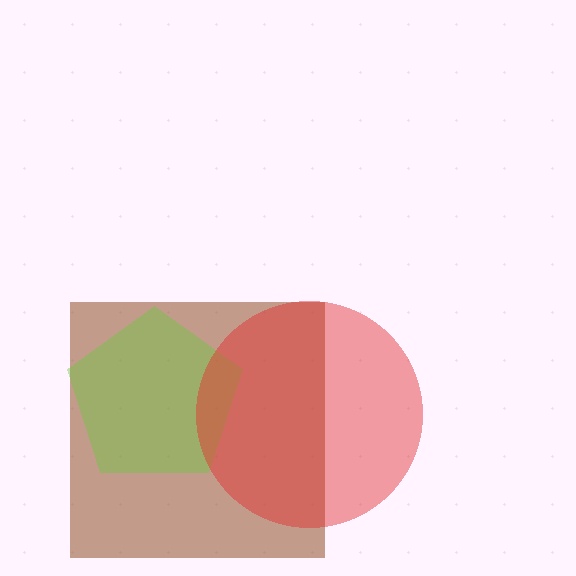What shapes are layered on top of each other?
The layered shapes are: a brown square, a lime pentagon, a red circle.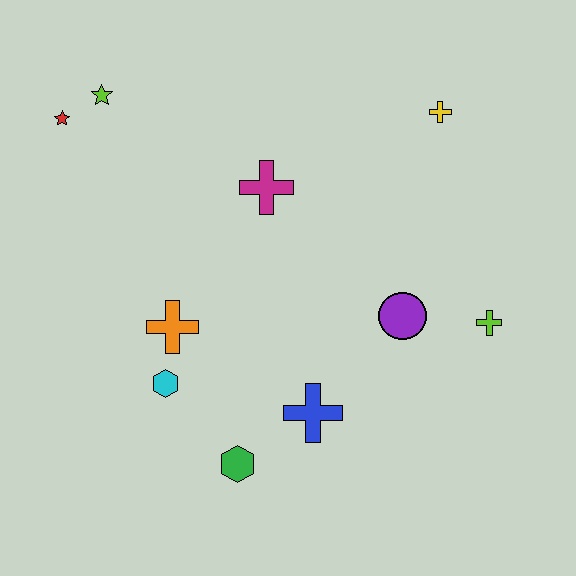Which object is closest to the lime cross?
The purple circle is closest to the lime cross.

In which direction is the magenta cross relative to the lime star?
The magenta cross is to the right of the lime star.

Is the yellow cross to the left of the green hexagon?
No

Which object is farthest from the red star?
The lime cross is farthest from the red star.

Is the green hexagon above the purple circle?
No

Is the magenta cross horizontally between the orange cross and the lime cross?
Yes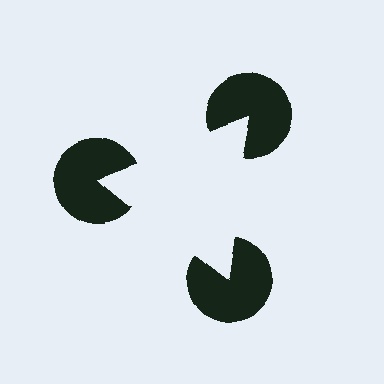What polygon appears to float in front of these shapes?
An illusory triangle — its edges are inferred from the aligned wedge cuts in the pac-man discs, not physically drawn.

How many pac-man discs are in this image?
There are 3 — one at each vertex of the illusory triangle.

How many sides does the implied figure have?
3 sides.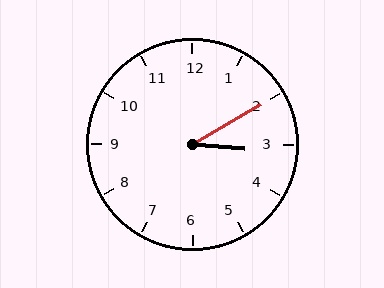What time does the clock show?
3:10.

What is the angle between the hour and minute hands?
Approximately 35 degrees.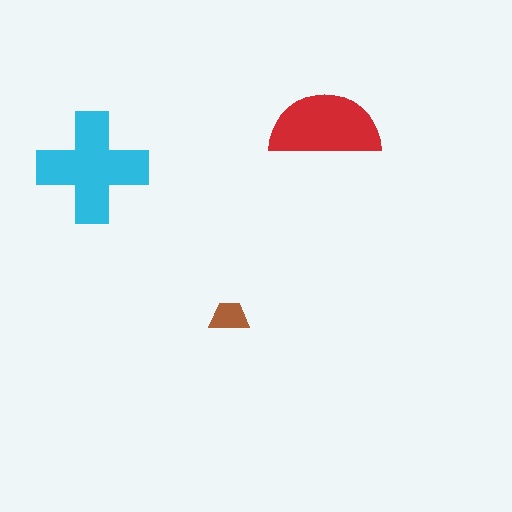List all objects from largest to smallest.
The cyan cross, the red semicircle, the brown trapezoid.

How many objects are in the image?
There are 3 objects in the image.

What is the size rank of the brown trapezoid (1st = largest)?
3rd.